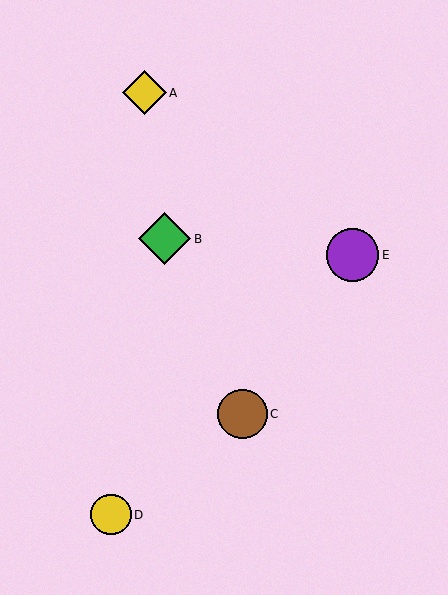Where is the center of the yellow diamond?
The center of the yellow diamond is at (144, 93).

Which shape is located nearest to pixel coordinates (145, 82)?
The yellow diamond (labeled A) at (144, 93) is nearest to that location.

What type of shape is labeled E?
Shape E is a purple circle.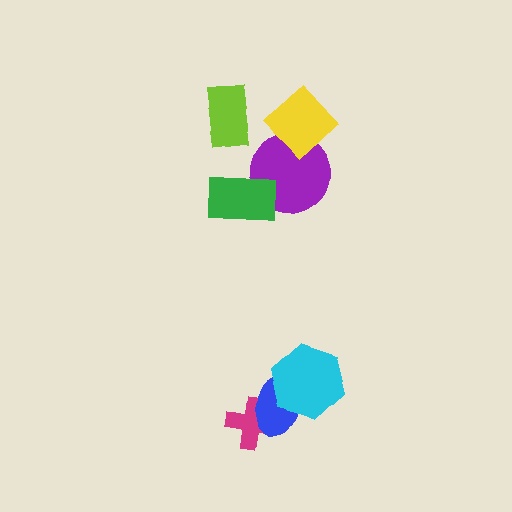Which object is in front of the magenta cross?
The blue ellipse is in front of the magenta cross.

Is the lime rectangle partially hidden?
No, no other shape covers it.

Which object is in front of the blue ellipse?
The cyan hexagon is in front of the blue ellipse.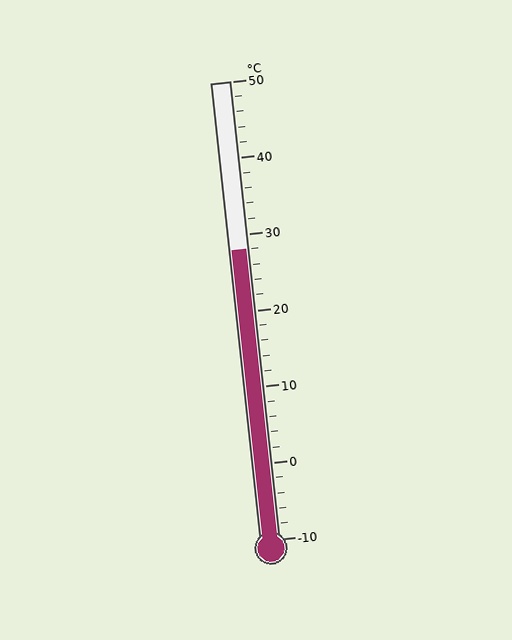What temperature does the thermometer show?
The thermometer shows approximately 28°C.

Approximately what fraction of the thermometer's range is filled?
The thermometer is filled to approximately 65% of its range.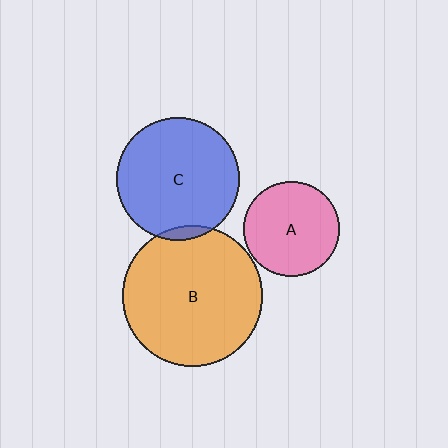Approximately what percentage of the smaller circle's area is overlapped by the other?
Approximately 5%.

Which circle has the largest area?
Circle B (orange).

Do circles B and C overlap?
Yes.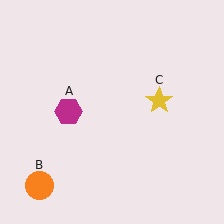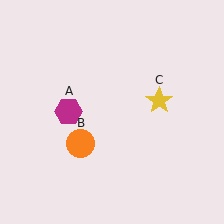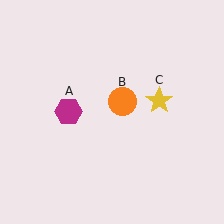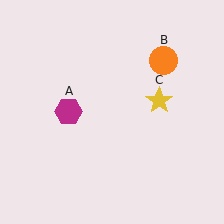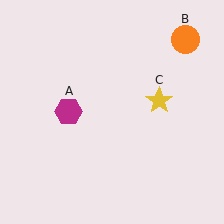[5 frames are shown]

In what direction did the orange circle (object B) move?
The orange circle (object B) moved up and to the right.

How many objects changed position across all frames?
1 object changed position: orange circle (object B).